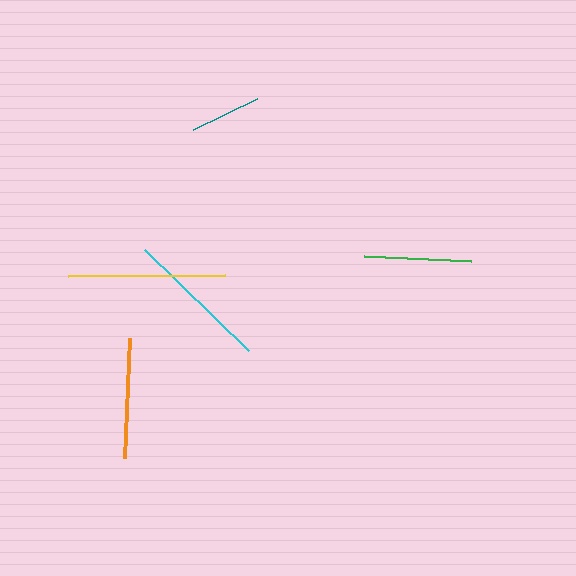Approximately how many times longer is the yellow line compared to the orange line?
The yellow line is approximately 1.3 times the length of the orange line.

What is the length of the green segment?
The green segment is approximately 107 pixels long.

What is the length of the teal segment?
The teal segment is approximately 72 pixels long.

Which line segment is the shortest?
The teal line is the shortest at approximately 72 pixels.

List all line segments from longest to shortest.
From longest to shortest: yellow, cyan, orange, green, teal.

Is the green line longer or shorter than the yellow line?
The yellow line is longer than the green line.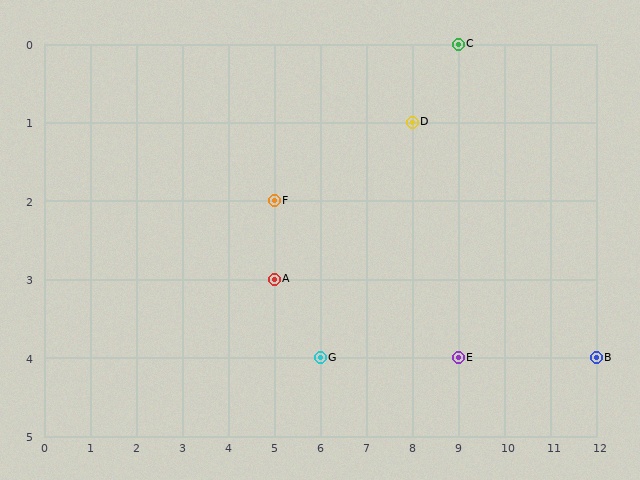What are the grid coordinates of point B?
Point B is at grid coordinates (12, 4).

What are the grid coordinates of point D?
Point D is at grid coordinates (8, 1).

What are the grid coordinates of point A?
Point A is at grid coordinates (5, 3).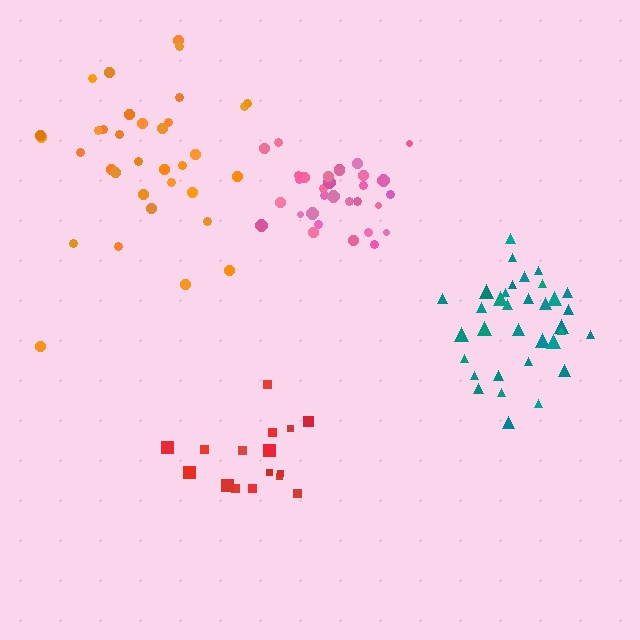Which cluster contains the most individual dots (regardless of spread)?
Teal (35).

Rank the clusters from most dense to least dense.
pink, teal, red, orange.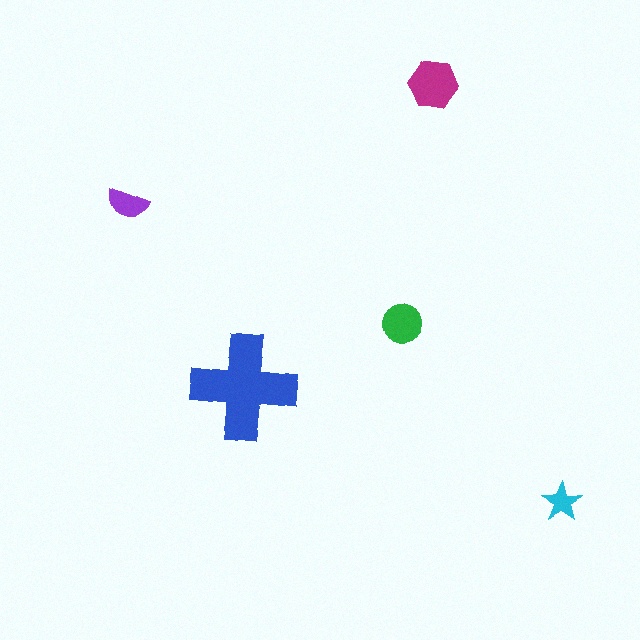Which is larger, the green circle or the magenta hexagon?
The magenta hexagon.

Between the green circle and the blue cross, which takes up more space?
The blue cross.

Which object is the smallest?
The cyan star.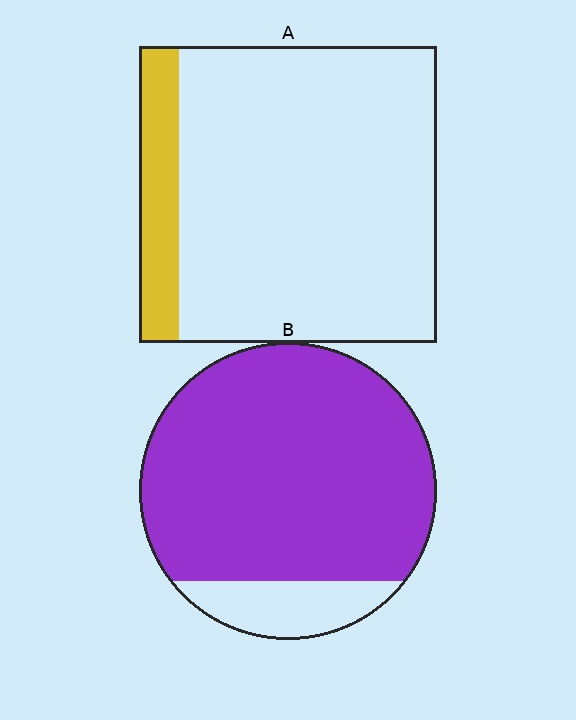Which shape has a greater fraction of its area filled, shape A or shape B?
Shape B.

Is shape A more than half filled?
No.